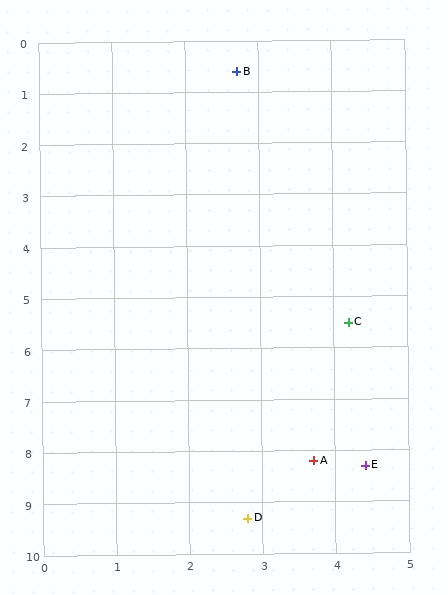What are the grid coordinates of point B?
Point B is at approximately (2.7, 0.6).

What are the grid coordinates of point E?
Point E is at approximately (4.4, 8.3).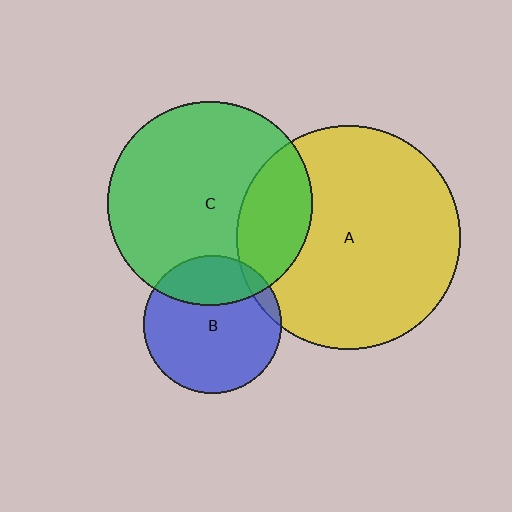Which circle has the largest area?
Circle A (yellow).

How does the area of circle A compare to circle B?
Approximately 2.6 times.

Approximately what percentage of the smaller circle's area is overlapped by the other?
Approximately 25%.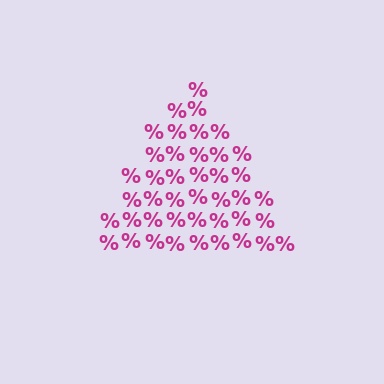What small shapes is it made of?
It is made of small percent signs.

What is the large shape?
The large shape is a triangle.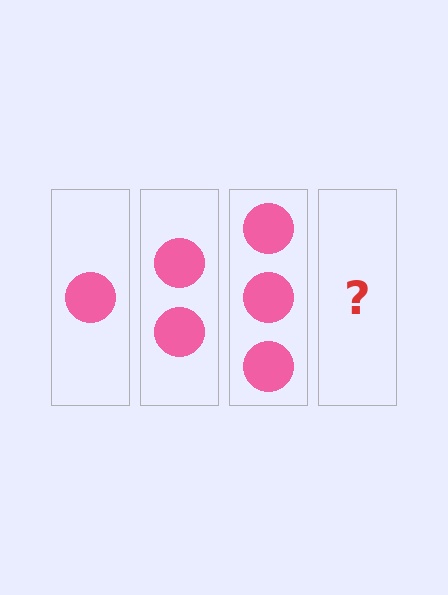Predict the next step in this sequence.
The next step is 4 circles.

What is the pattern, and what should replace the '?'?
The pattern is that each step adds one more circle. The '?' should be 4 circles.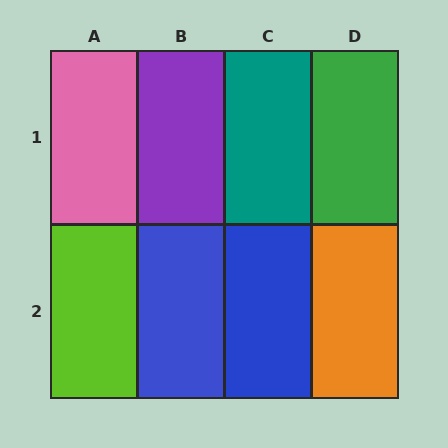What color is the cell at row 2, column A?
Lime.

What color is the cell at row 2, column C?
Blue.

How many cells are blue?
2 cells are blue.